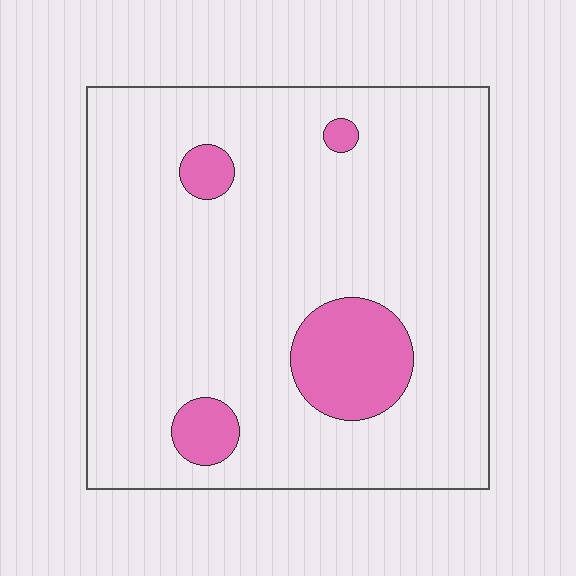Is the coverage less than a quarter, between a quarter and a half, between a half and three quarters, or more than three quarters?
Less than a quarter.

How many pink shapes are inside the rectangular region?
4.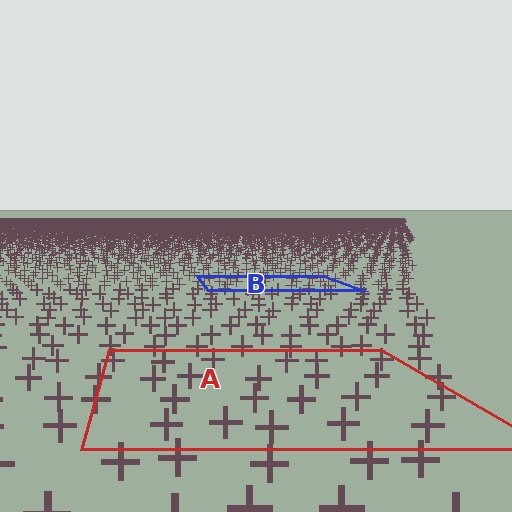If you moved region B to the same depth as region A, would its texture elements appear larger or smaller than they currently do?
They would appear larger. At a closer depth, the same texture elements are projected at a bigger on-screen size.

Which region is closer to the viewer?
Region A is closer. The texture elements there are larger and more spread out.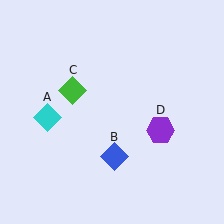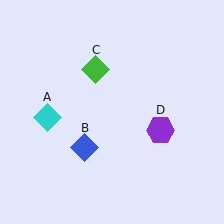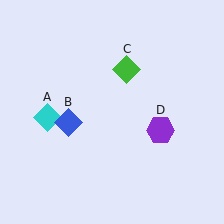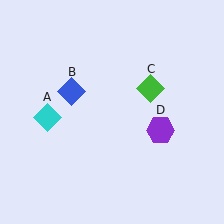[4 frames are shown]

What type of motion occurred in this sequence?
The blue diamond (object B), green diamond (object C) rotated clockwise around the center of the scene.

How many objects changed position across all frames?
2 objects changed position: blue diamond (object B), green diamond (object C).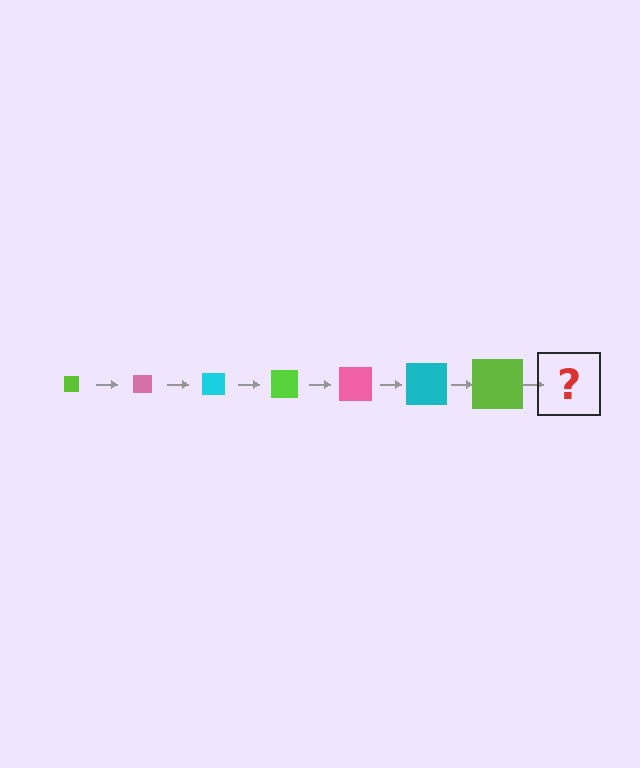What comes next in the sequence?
The next element should be a pink square, larger than the previous one.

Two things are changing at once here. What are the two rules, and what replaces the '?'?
The two rules are that the square grows larger each step and the color cycles through lime, pink, and cyan. The '?' should be a pink square, larger than the previous one.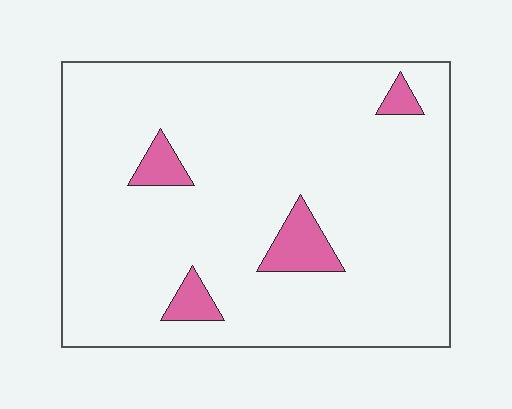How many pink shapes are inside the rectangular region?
4.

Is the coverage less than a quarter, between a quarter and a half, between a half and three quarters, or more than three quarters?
Less than a quarter.